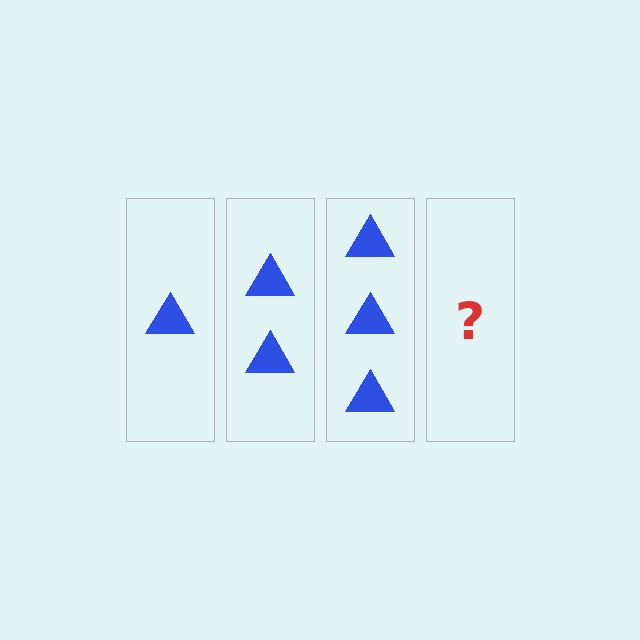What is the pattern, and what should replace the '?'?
The pattern is that each step adds one more triangle. The '?' should be 4 triangles.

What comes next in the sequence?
The next element should be 4 triangles.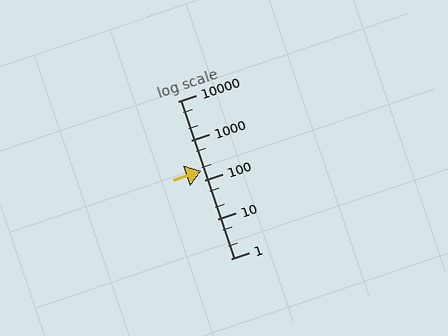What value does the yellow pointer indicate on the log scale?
The pointer indicates approximately 170.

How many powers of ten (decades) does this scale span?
The scale spans 4 decades, from 1 to 10000.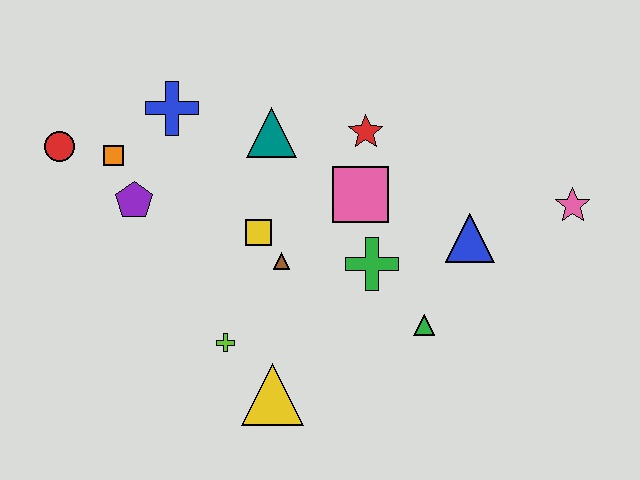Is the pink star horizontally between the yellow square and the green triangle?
No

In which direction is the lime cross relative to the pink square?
The lime cross is below the pink square.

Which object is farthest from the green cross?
The red circle is farthest from the green cross.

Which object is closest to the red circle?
The orange square is closest to the red circle.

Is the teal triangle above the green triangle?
Yes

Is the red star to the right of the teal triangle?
Yes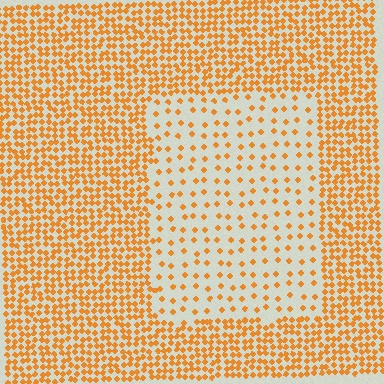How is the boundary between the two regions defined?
The boundary is defined by a change in element density (approximately 3.0x ratio). All elements are the same color, size, and shape.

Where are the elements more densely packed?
The elements are more densely packed outside the rectangle boundary.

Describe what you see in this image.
The image contains small orange elements arranged at two different densities. A rectangle-shaped region is visible where the elements are less densely packed than the surrounding area.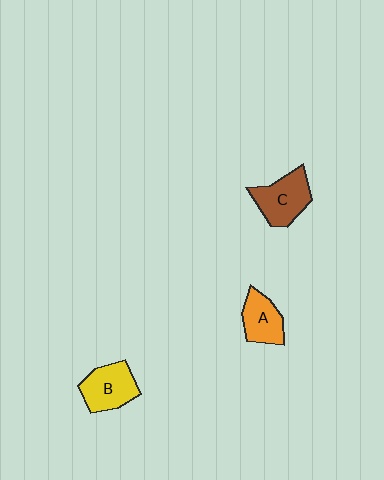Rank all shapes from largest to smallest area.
From largest to smallest: C (brown), B (yellow), A (orange).